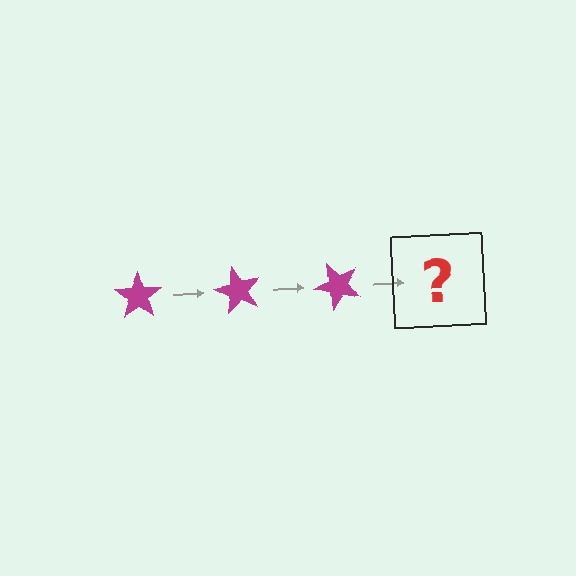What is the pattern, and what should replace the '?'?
The pattern is that the star rotates 60 degrees each step. The '?' should be a magenta star rotated 180 degrees.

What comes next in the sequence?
The next element should be a magenta star rotated 180 degrees.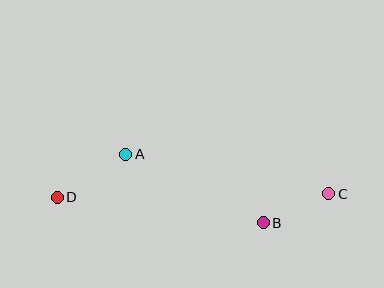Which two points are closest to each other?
Points B and C are closest to each other.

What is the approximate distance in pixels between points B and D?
The distance between B and D is approximately 208 pixels.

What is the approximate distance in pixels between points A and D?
The distance between A and D is approximately 81 pixels.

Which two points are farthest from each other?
Points C and D are farthest from each other.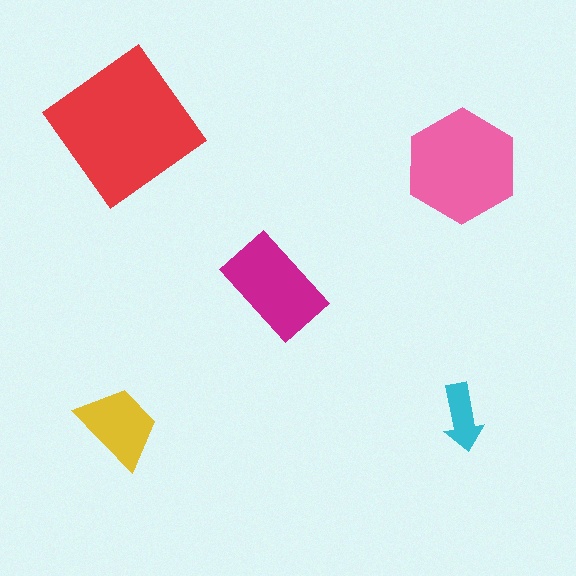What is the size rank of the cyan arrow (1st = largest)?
5th.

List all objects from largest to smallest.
The red diamond, the pink hexagon, the magenta rectangle, the yellow trapezoid, the cyan arrow.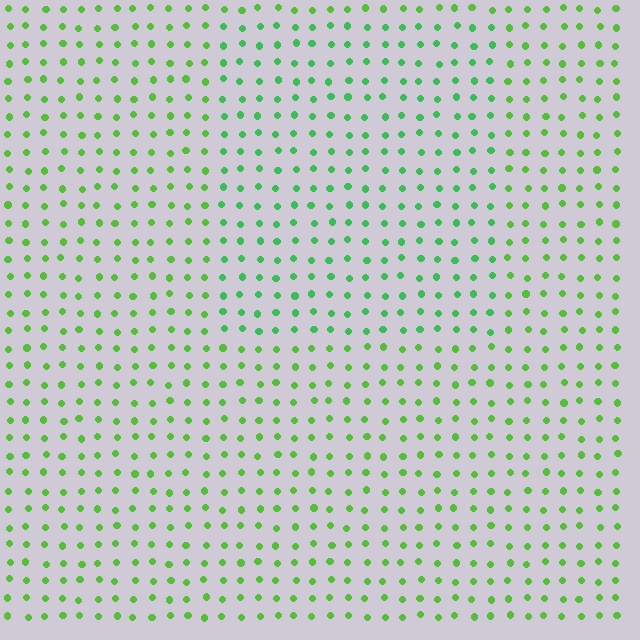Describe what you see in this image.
The image is filled with small lime elements in a uniform arrangement. A rectangle-shaped region is visible where the elements are tinted to a slightly different hue, forming a subtle color boundary.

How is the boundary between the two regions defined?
The boundary is defined purely by a slight shift in hue (about 25 degrees). Spacing, size, and orientation are identical on both sides.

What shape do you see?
I see a rectangle.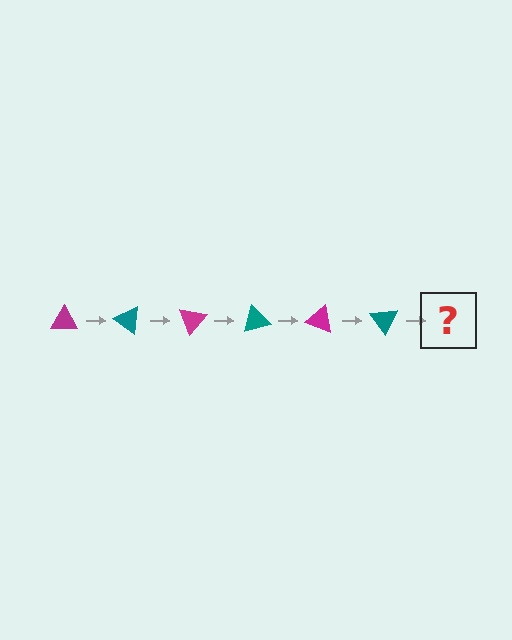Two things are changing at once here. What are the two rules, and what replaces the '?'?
The two rules are that it rotates 35 degrees each step and the color cycles through magenta and teal. The '?' should be a magenta triangle, rotated 210 degrees from the start.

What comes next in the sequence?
The next element should be a magenta triangle, rotated 210 degrees from the start.